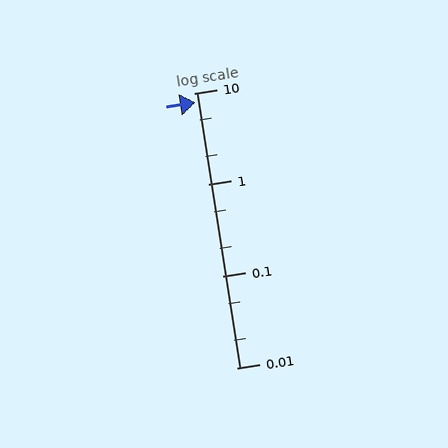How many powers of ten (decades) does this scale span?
The scale spans 3 decades, from 0.01 to 10.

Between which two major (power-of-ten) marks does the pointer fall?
The pointer is between 1 and 10.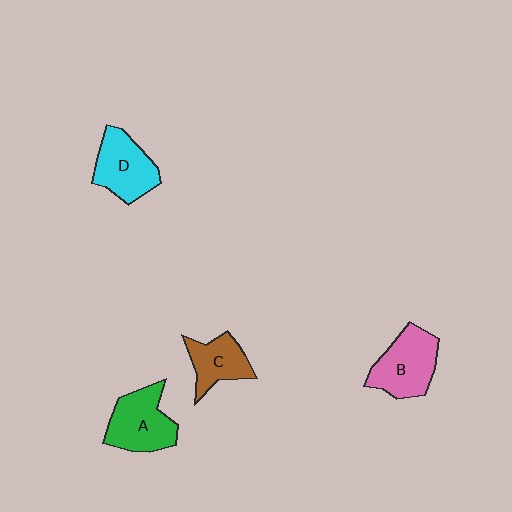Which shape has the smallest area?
Shape C (brown).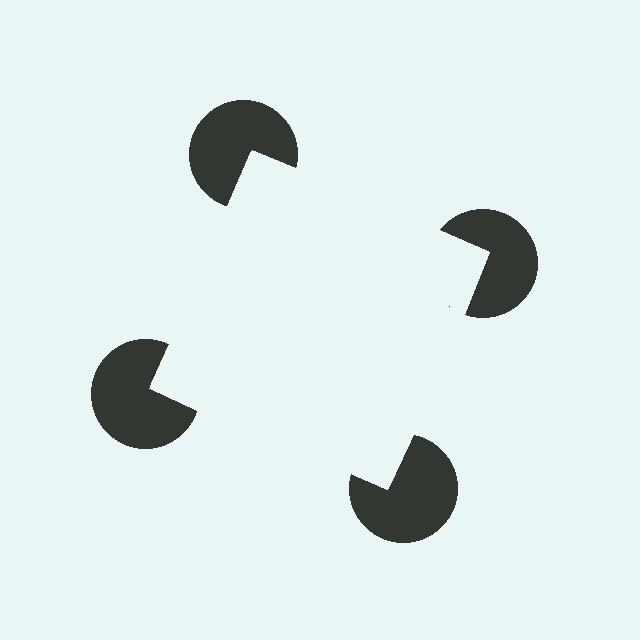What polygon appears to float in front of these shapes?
An illusory square — its edges are inferred from the aligned wedge cuts in the pac-man discs, not physically drawn.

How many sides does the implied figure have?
4 sides.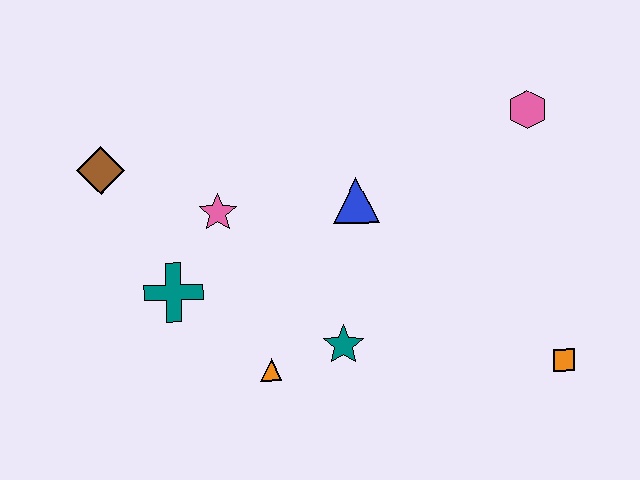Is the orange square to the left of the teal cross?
No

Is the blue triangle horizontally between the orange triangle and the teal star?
No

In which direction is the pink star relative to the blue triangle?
The pink star is to the left of the blue triangle.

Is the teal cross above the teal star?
Yes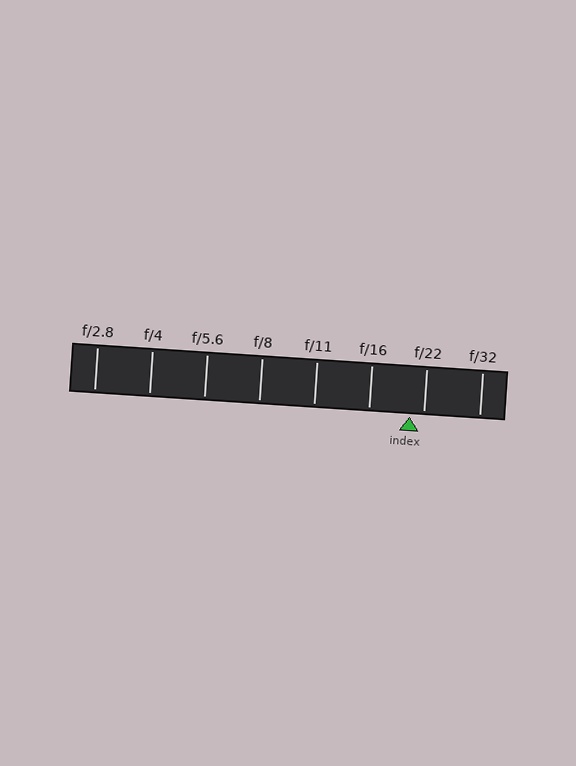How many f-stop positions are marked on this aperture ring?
There are 8 f-stop positions marked.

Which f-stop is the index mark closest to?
The index mark is closest to f/22.